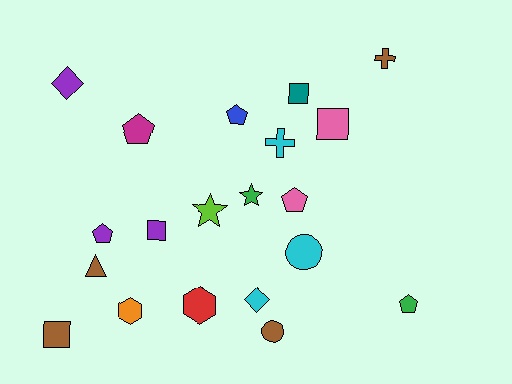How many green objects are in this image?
There are 2 green objects.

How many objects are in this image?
There are 20 objects.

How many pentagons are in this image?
There are 5 pentagons.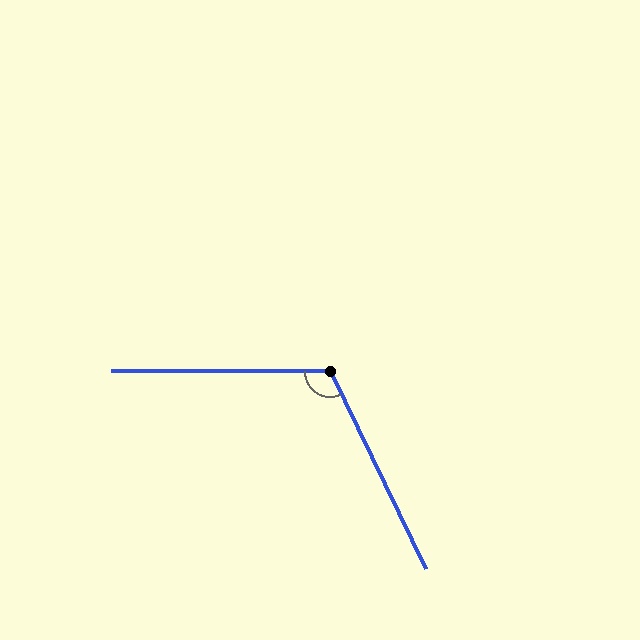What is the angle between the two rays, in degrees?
Approximately 116 degrees.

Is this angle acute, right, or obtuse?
It is obtuse.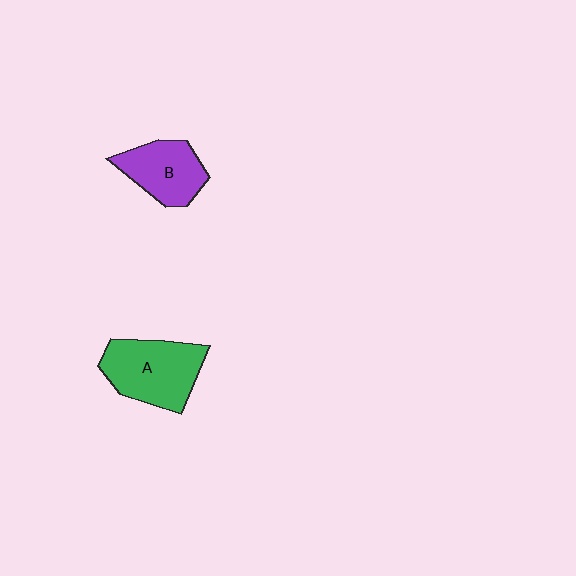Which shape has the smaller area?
Shape B (purple).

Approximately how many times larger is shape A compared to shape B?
Approximately 1.3 times.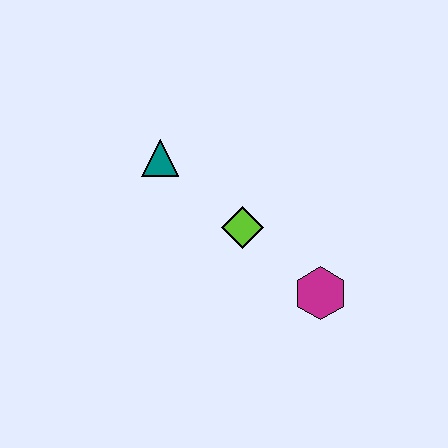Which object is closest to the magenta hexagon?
The lime diamond is closest to the magenta hexagon.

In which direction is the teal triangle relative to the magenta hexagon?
The teal triangle is to the left of the magenta hexagon.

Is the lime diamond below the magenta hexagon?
No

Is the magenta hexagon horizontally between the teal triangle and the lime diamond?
No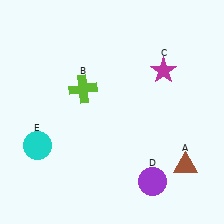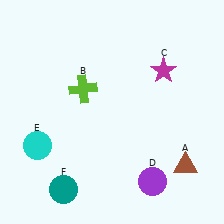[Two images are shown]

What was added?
A teal circle (F) was added in Image 2.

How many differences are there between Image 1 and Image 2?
There is 1 difference between the two images.